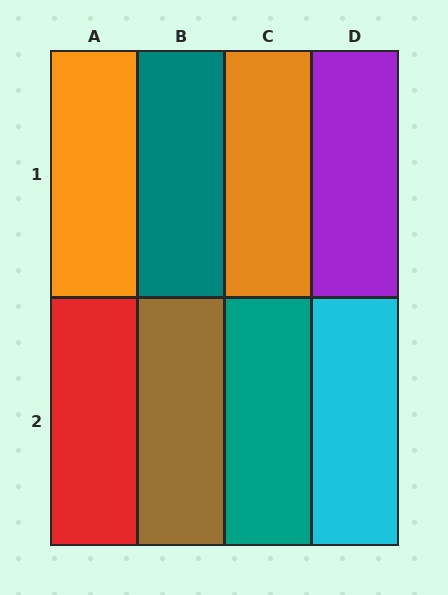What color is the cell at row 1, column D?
Purple.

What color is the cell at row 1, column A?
Orange.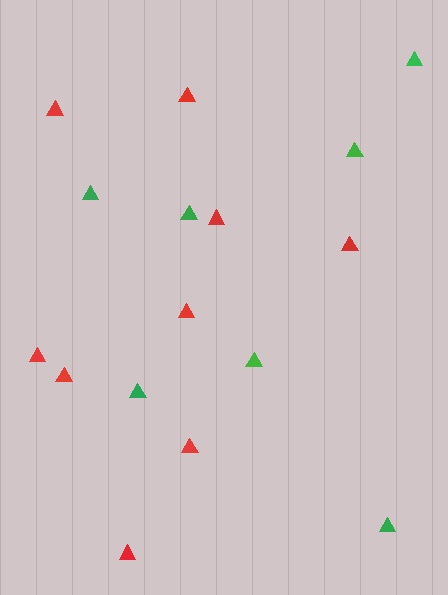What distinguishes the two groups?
There are 2 groups: one group of red triangles (9) and one group of green triangles (7).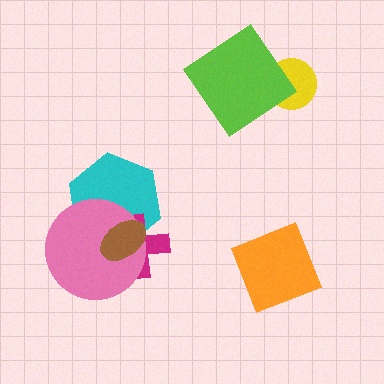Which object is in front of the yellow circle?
The lime diamond is in front of the yellow circle.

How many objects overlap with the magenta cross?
3 objects overlap with the magenta cross.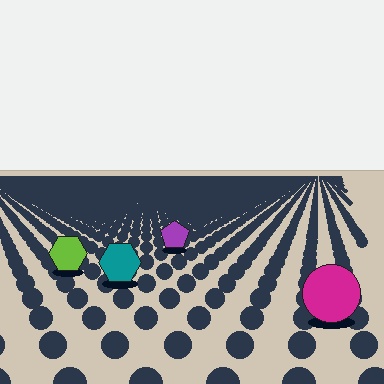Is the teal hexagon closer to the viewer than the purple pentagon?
Yes. The teal hexagon is closer — you can tell from the texture gradient: the ground texture is coarser near it.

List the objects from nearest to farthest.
From nearest to farthest: the magenta circle, the teal hexagon, the lime hexagon, the purple pentagon.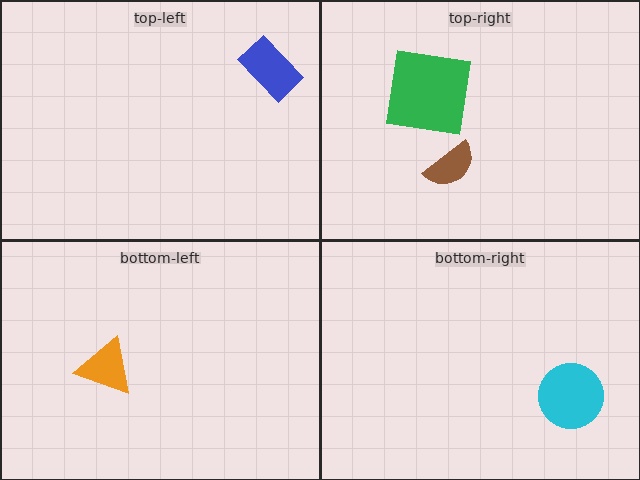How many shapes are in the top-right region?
2.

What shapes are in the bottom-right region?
The cyan circle.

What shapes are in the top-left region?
The blue rectangle.